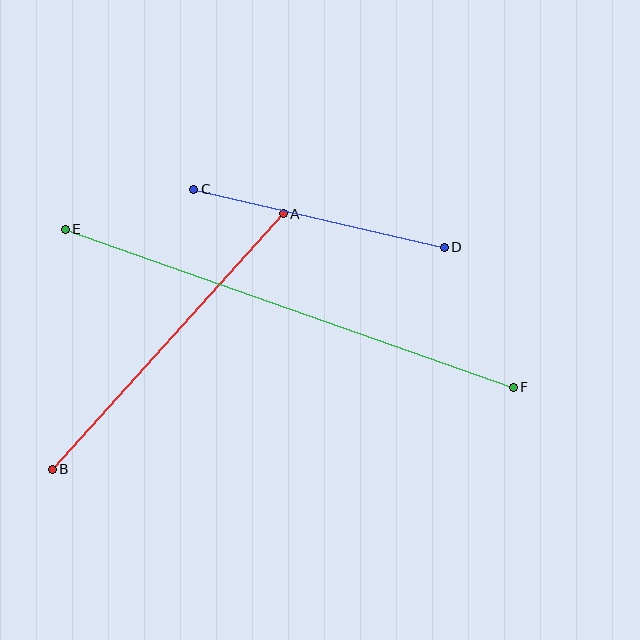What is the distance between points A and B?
The distance is approximately 345 pixels.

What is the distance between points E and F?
The distance is approximately 475 pixels.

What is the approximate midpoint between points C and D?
The midpoint is at approximately (319, 218) pixels.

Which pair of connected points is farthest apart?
Points E and F are farthest apart.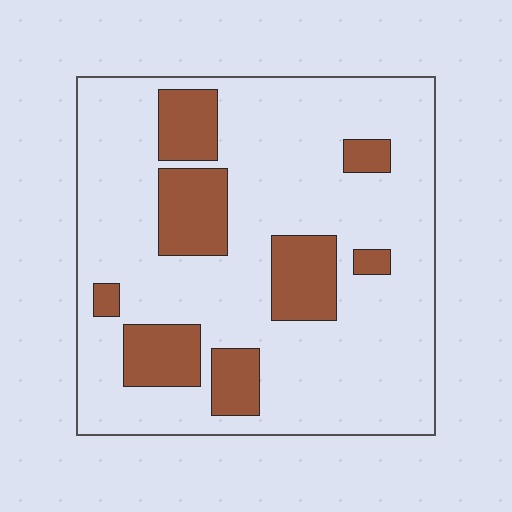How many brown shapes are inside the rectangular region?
8.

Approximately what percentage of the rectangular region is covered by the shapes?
Approximately 20%.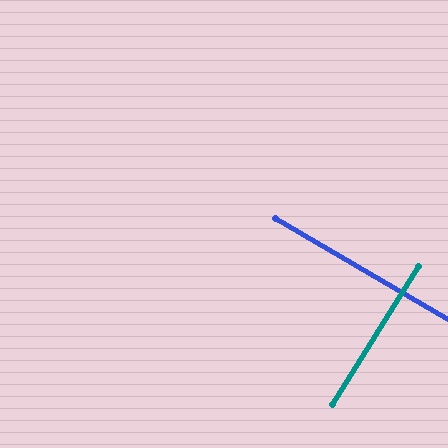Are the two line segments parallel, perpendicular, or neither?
Perpendicular — they meet at approximately 88°.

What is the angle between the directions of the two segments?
Approximately 88 degrees.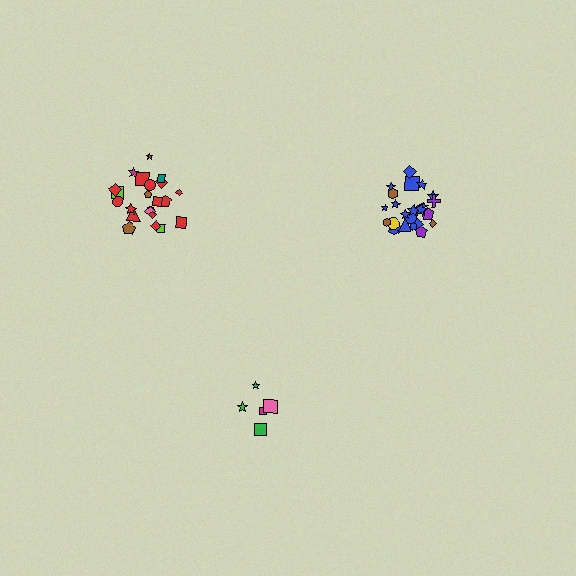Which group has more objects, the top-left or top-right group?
The top-right group.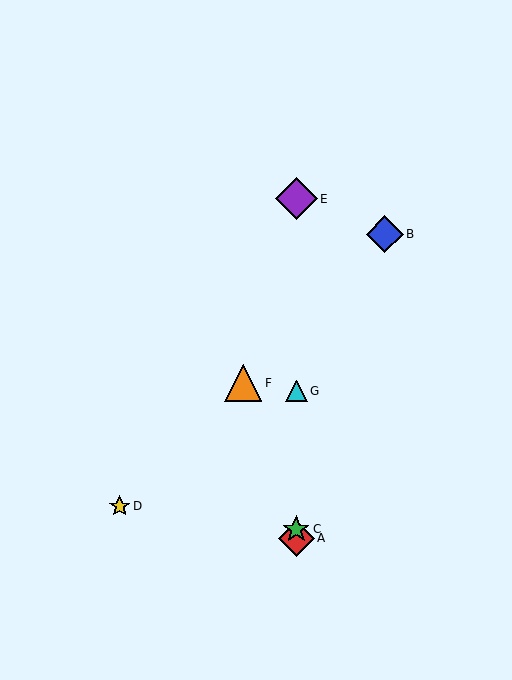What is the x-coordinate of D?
Object D is at x≈120.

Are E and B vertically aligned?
No, E is at x≈296 and B is at x≈385.